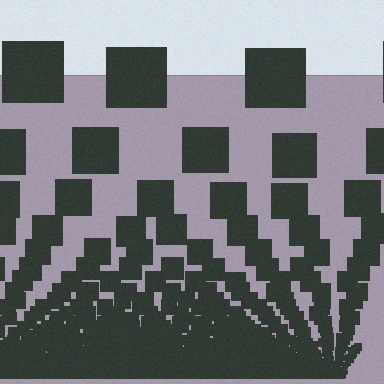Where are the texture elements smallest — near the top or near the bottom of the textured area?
Near the bottom.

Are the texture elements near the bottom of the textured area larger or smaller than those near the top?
Smaller. The gradient is inverted — elements near the bottom are smaller and denser.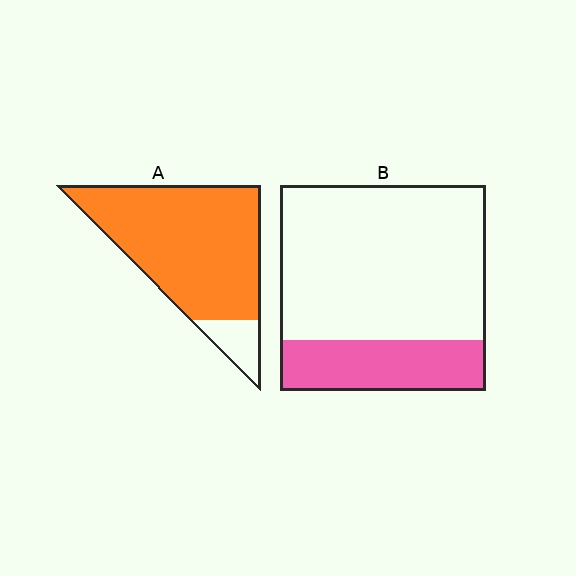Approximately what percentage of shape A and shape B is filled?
A is approximately 90% and B is approximately 25%.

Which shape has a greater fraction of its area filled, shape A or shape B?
Shape A.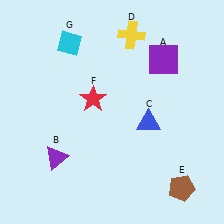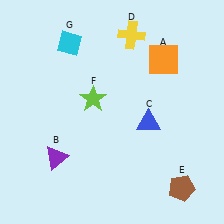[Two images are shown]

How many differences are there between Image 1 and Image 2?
There are 2 differences between the two images.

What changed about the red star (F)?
In Image 1, F is red. In Image 2, it changed to lime.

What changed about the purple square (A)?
In Image 1, A is purple. In Image 2, it changed to orange.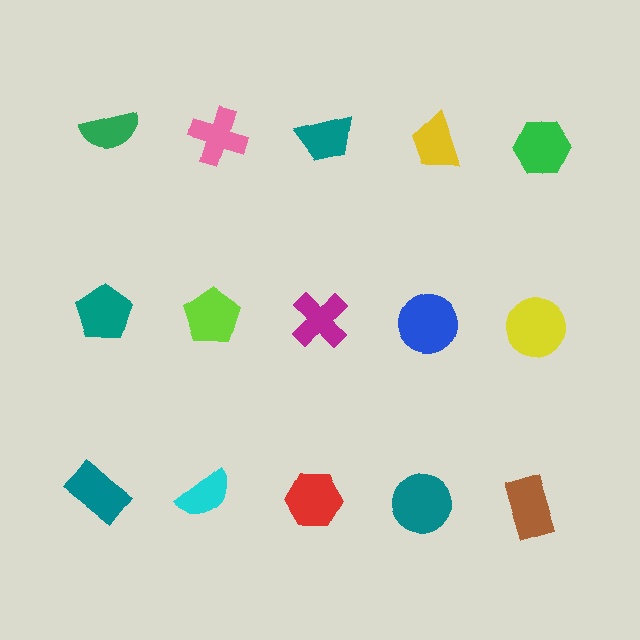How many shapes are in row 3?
5 shapes.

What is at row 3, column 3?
A red hexagon.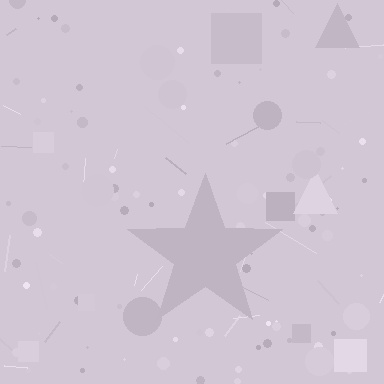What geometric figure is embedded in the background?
A star is embedded in the background.